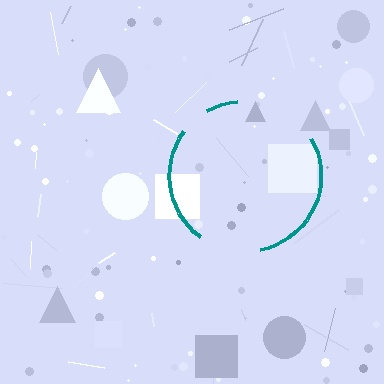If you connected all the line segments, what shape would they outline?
They would outline a circle.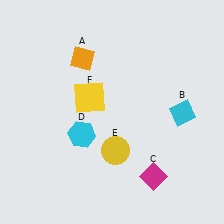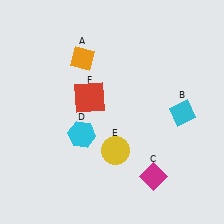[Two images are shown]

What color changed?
The square (F) changed from yellow in Image 1 to red in Image 2.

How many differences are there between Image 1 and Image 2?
There is 1 difference between the two images.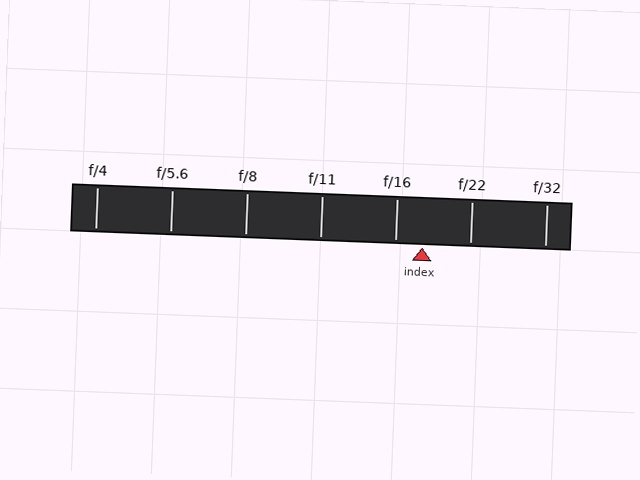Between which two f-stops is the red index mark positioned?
The index mark is between f/16 and f/22.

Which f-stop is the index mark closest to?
The index mark is closest to f/16.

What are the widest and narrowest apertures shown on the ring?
The widest aperture shown is f/4 and the narrowest is f/32.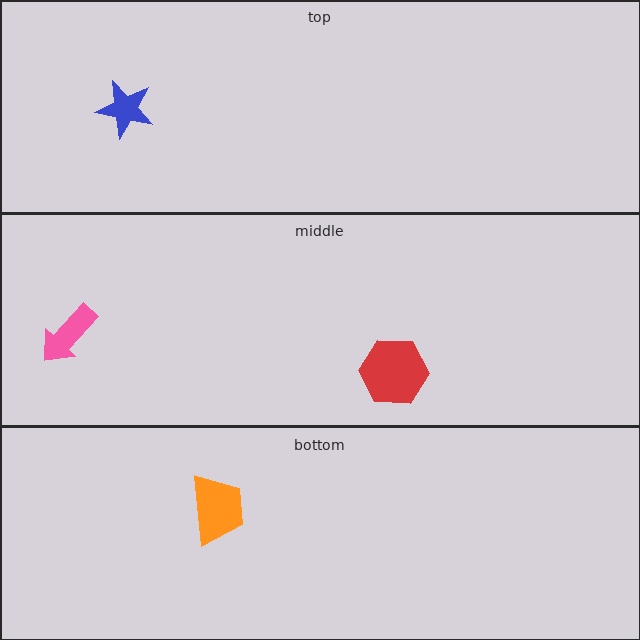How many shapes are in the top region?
1.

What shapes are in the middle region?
The red hexagon, the pink arrow.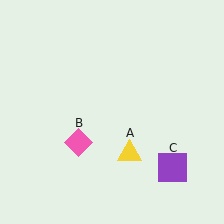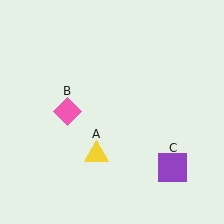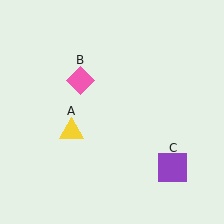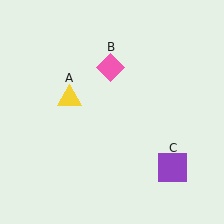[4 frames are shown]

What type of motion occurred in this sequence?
The yellow triangle (object A), pink diamond (object B) rotated clockwise around the center of the scene.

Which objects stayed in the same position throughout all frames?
Purple square (object C) remained stationary.